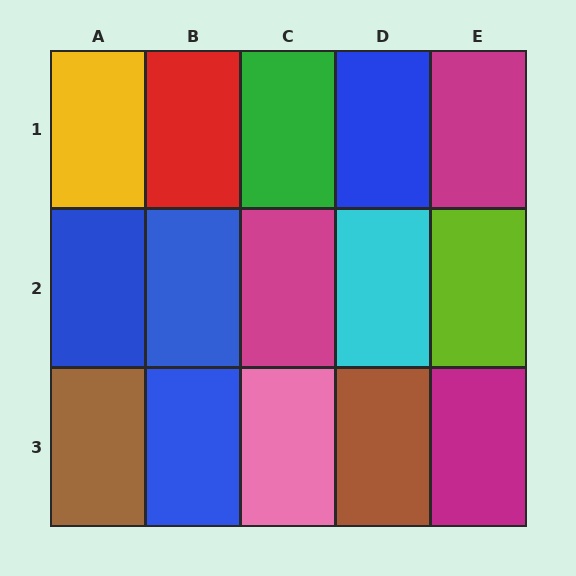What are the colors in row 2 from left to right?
Blue, blue, magenta, cyan, lime.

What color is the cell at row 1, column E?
Magenta.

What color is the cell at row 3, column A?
Brown.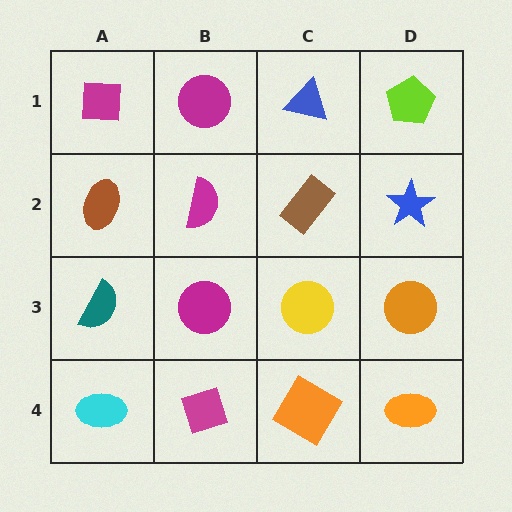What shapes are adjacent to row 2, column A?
A magenta square (row 1, column A), a teal semicircle (row 3, column A), a magenta semicircle (row 2, column B).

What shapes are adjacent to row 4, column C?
A yellow circle (row 3, column C), a magenta diamond (row 4, column B), an orange ellipse (row 4, column D).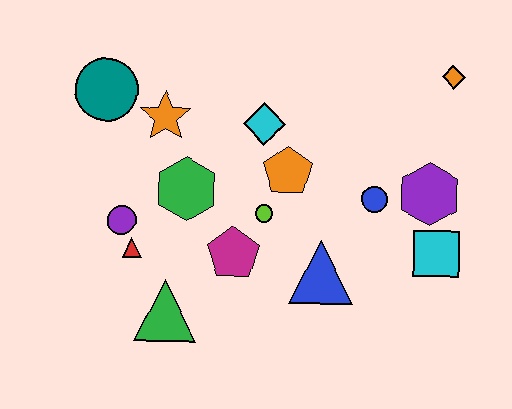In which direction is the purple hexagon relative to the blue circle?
The purple hexagon is to the right of the blue circle.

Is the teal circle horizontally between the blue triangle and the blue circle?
No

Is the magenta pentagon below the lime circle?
Yes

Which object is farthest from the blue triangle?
The teal circle is farthest from the blue triangle.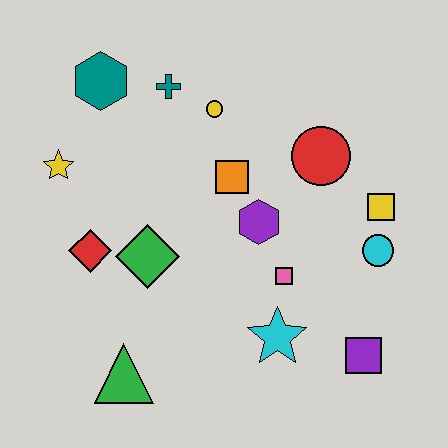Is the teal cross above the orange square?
Yes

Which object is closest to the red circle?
The yellow square is closest to the red circle.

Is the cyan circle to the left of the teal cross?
No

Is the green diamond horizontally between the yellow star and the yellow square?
Yes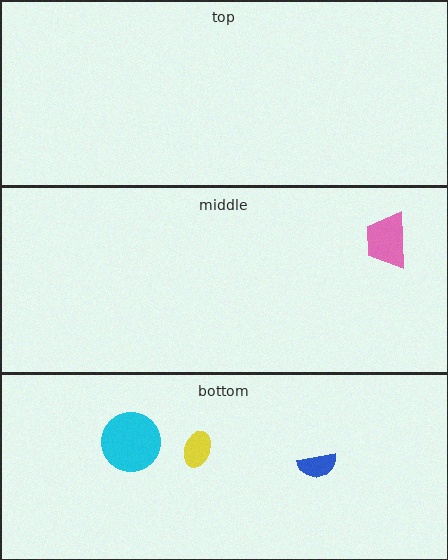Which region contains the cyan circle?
The bottom region.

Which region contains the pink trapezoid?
The middle region.